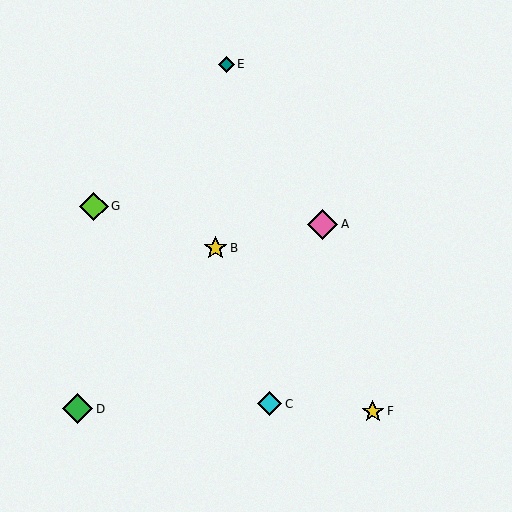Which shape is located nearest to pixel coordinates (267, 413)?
The cyan diamond (labeled C) at (270, 404) is nearest to that location.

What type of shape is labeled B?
Shape B is a yellow star.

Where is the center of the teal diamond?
The center of the teal diamond is at (226, 64).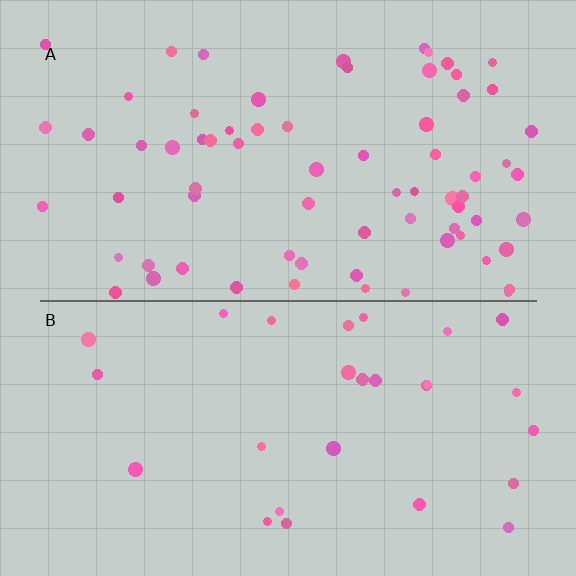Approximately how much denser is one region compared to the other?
Approximately 2.5× — region A over region B.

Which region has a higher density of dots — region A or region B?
A (the top).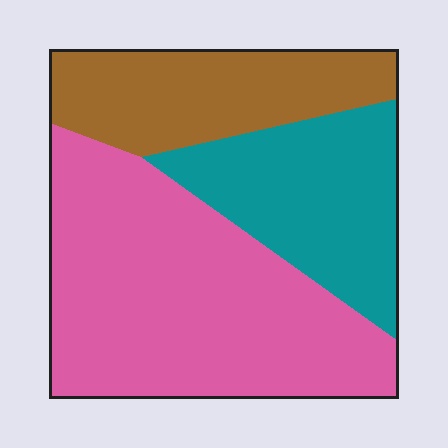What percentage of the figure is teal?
Teal takes up about one quarter (1/4) of the figure.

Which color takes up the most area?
Pink, at roughly 50%.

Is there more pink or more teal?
Pink.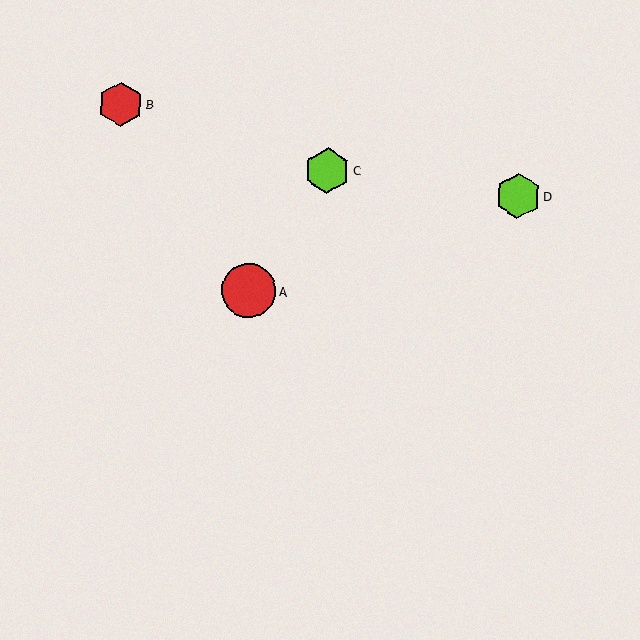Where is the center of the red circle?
The center of the red circle is at (249, 291).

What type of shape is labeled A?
Shape A is a red circle.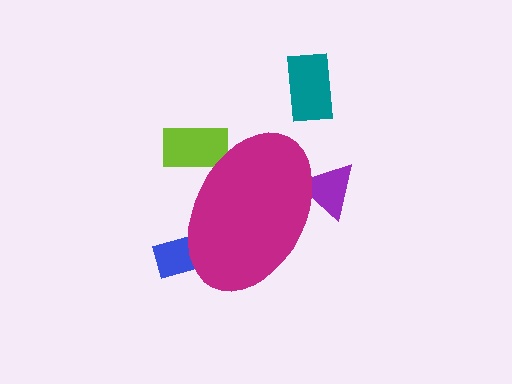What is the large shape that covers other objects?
A magenta ellipse.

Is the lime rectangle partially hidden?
Yes, the lime rectangle is partially hidden behind the magenta ellipse.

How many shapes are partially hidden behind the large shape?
3 shapes are partially hidden.